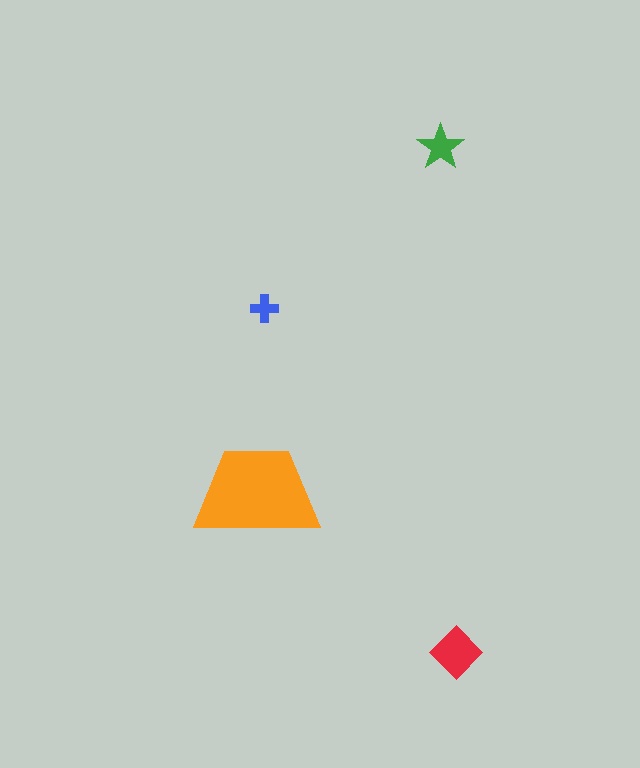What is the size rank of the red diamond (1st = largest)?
2nd.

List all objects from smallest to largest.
The blue cross, the green star, the red diamond, the orange trapezoid.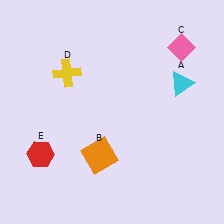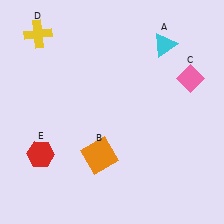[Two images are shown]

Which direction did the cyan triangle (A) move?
The cyan triangle (A) moved up.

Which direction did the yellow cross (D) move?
The yellow cross (D) moved up.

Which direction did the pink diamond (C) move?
The pink diamond (C) moved down.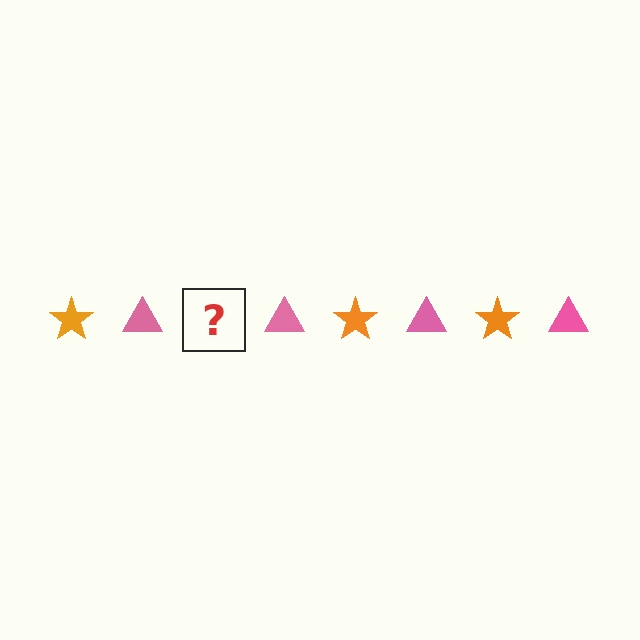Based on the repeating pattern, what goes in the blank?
The blank should be an orange star.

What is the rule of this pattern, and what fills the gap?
The rule is that the pattern alternates between orange star and pink triangle. The gap should be filled with an orange star.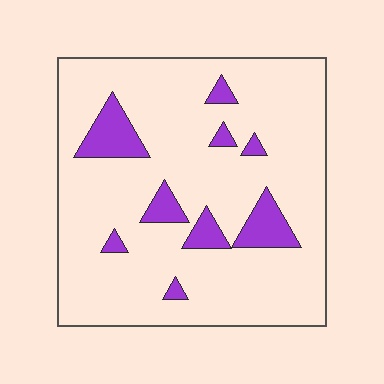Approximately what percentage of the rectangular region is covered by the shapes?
Approximately 15%.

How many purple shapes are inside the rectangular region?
9.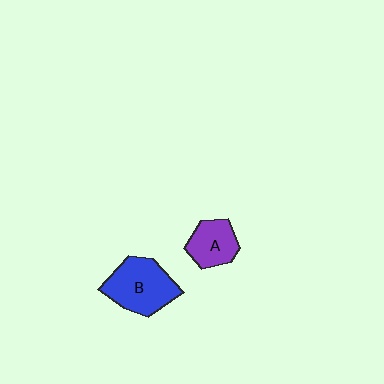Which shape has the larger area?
Shape B (blue).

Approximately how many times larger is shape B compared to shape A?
Approximately 1.6 times.